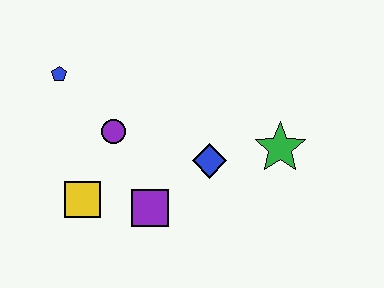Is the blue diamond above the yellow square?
Yes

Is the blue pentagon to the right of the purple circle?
No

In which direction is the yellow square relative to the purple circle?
The yellow square is below the purple circle.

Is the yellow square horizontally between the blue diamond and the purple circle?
No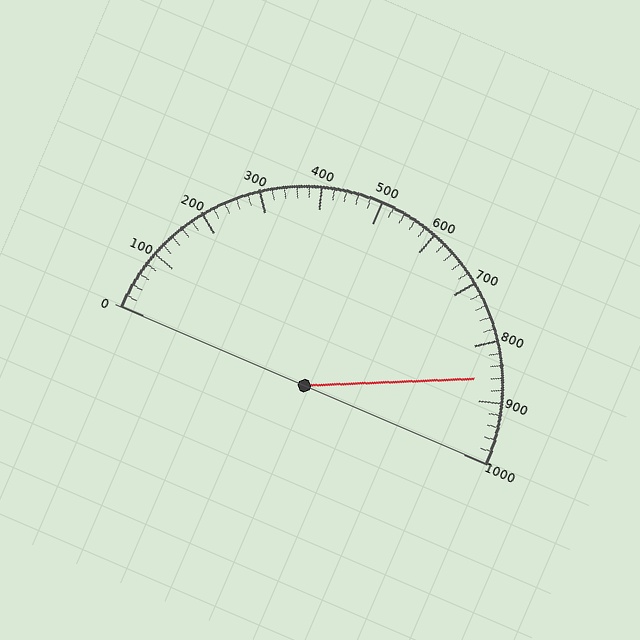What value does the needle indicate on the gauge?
The needle indicates approximately 860.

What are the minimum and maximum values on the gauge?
The gauge ranges from 0 to 1000.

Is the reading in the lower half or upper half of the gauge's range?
The reading is in the upper half of the range (0 to 1000).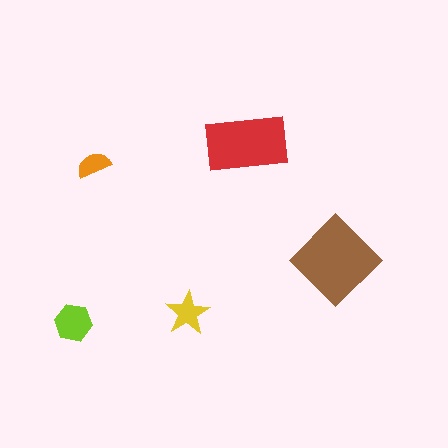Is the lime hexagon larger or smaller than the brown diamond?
Smaller.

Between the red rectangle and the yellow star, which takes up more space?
The red rectangle.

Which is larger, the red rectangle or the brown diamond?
The brown diamond.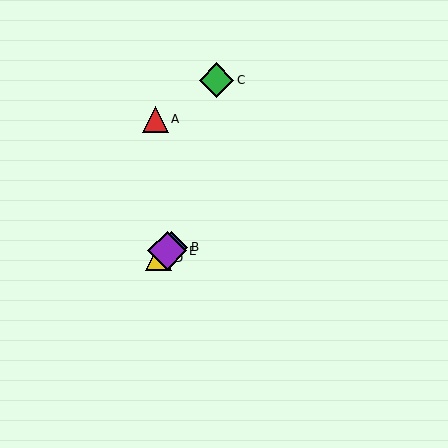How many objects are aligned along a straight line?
3 objects (B, D, E) are aligned along a straight line.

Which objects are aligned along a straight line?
Objects B, D, E are aligned along a straight line.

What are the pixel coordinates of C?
Object C is at (217, 80).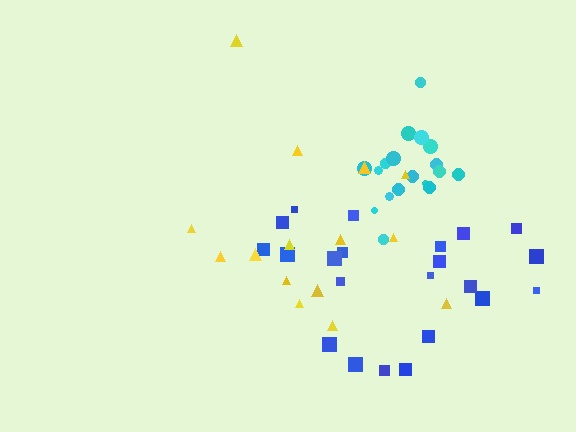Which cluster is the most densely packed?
Cyan.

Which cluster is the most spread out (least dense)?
Yellow.